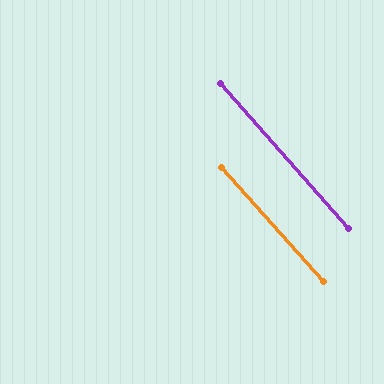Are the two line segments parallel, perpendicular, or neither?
Parallel — their directions differ by only 0.2°.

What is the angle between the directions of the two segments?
Approximately 0 degrees.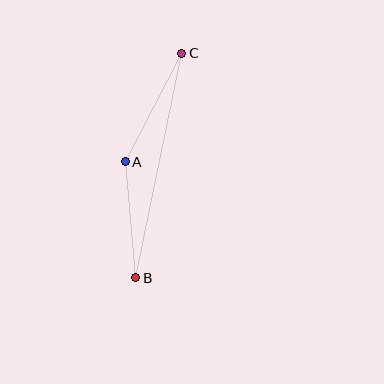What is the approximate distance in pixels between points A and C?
The distance between A and C is approximately 122 pixels.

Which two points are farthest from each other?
Points B and C are farthest from each other.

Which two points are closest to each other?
Points A and B are closest to each other.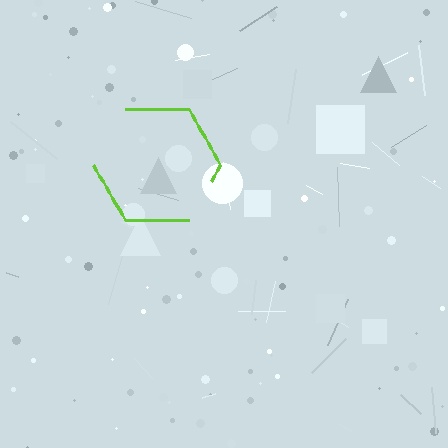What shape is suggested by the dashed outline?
The dashed outline suggests a hexagon.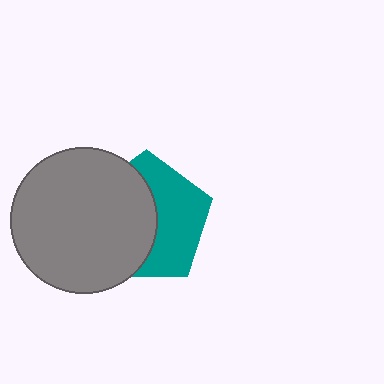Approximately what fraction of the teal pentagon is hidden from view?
Roughly 52% of the teal pentagon is hidden behind the gray circle.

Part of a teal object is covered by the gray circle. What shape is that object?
It is a pentagon.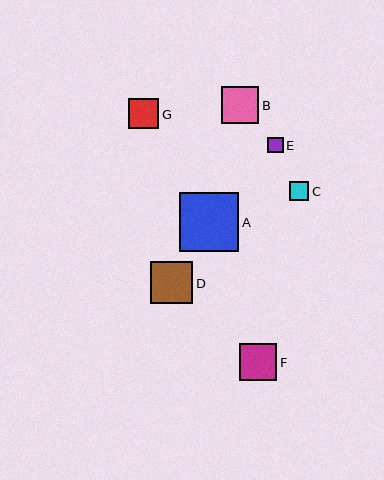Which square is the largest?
Square A is the largest with a size of approximately 59 pixels.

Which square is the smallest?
Square E is the smallest with a size of approximately 16 pixels.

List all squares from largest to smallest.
From largest to smallest: A, D, B, F, G, C, E.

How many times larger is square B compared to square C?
Square B is approximately 2.0 times the size of square C.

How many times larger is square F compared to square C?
Square F is approximately 2.0 times the size of square C.